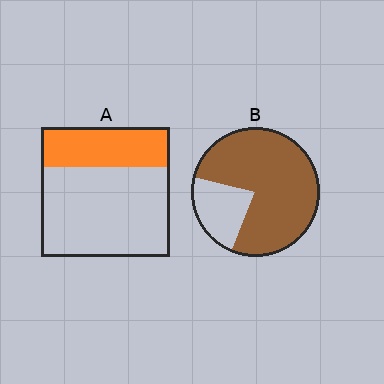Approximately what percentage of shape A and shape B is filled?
A is approximately 30% and B is approximately 80%.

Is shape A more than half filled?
No.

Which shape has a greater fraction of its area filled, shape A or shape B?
Shape B.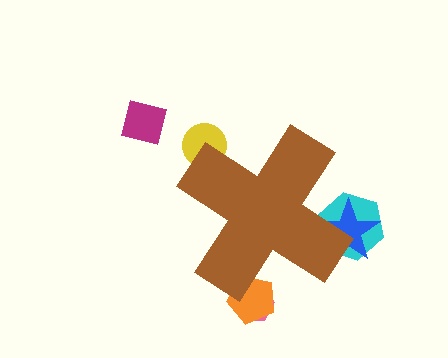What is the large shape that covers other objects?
A brown cross.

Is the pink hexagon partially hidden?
Yes, the pink hexagon is partially hidden behind the brown cross.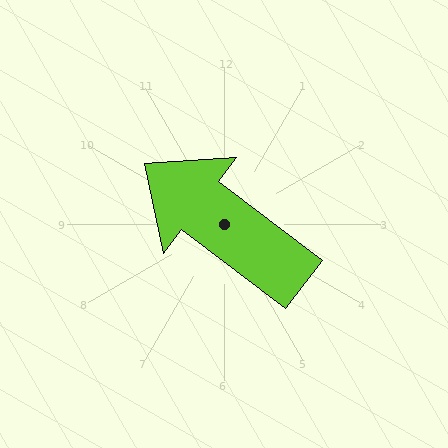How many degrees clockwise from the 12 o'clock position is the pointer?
Approximately 307 degrees.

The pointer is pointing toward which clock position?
Roughly 10 o'clock.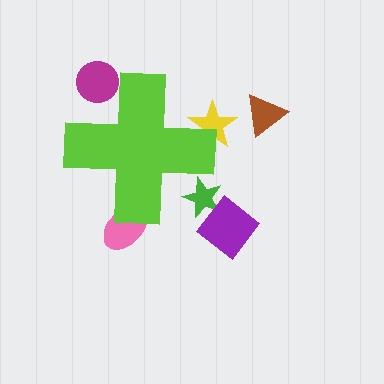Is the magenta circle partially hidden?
Yes, the magenta circle is partially hidden behind the lime cross.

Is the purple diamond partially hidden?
No, the purple diamond is fully visible.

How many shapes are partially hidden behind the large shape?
4 shapes are partially hidden.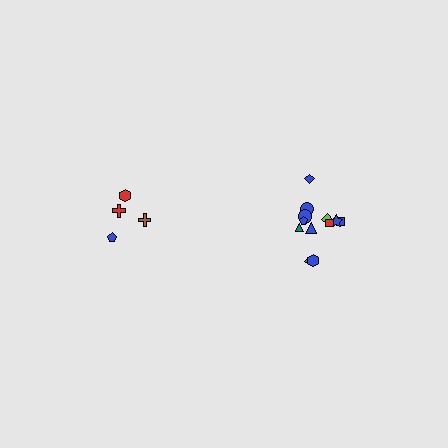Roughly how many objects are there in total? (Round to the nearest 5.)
Roughly 15 objects in total.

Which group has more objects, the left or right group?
The right group.